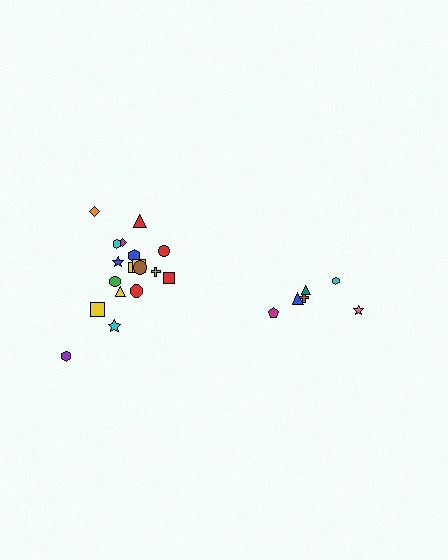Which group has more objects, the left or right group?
The left group.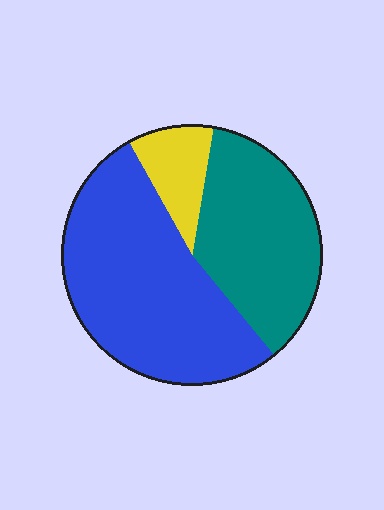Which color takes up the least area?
Yellow, at roughly 10%.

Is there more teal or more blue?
Blue.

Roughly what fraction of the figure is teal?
Teal takes up between a quarter and a half of the figure.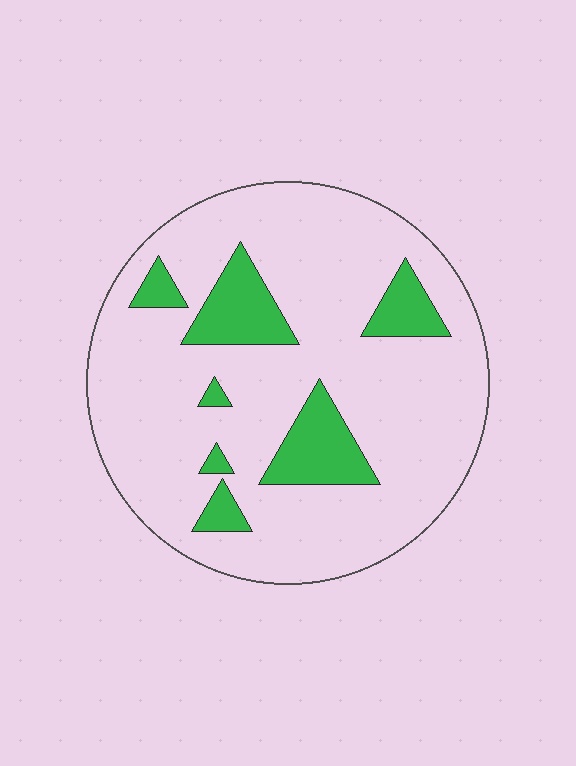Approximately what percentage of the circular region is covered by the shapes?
Approximately 15%.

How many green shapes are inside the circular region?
7.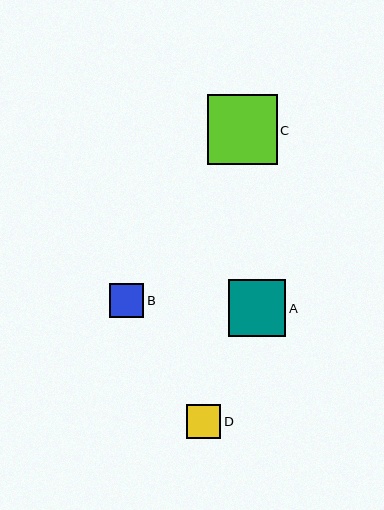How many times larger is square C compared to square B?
Square C is approximately 2.0 times the size of square B.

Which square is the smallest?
Square B is the smallest with a size of approximately 34 pixels.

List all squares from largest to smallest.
From largest to smallest: C, A, D, B.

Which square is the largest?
Square C is the largest with a size of approximately 70 pixels.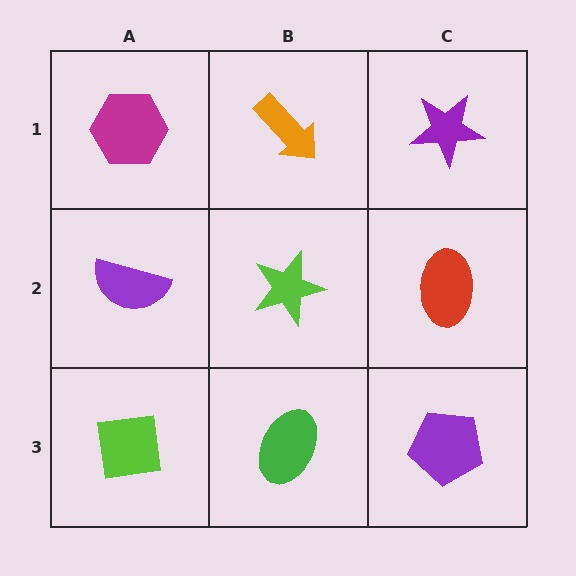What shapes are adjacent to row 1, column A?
A purple semicircle (row 2, column A), an orange arrow (row 1, column B).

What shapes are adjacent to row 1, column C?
A red ellipse (row 2, column C), an orange arrow (row 1, column B).